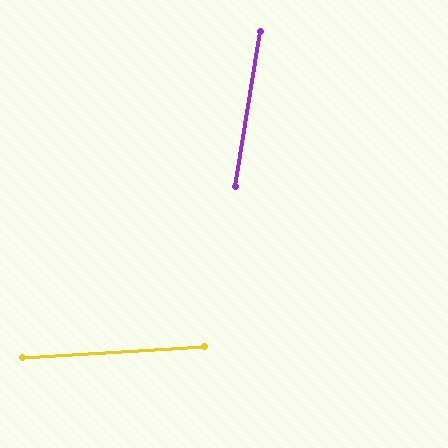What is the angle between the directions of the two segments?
Approximately 77 degrees.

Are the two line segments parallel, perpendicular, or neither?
Neither parallel nor perpendicular — they differ by about 77°.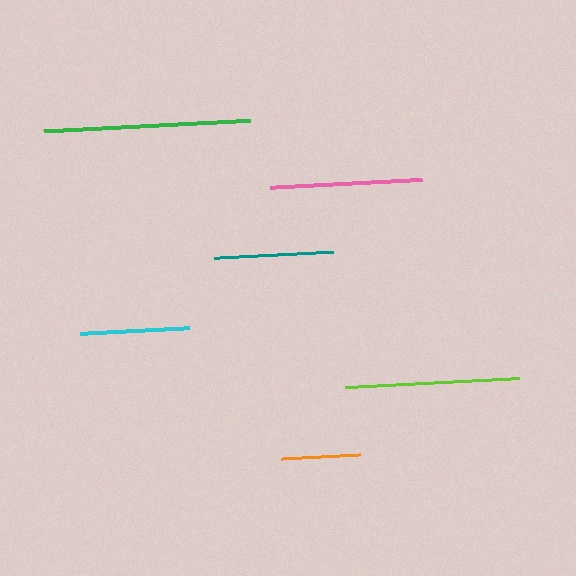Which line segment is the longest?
The green line is the longest at approximately 207 pixels.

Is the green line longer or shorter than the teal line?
The green line is longer than the teal line.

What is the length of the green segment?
The green segment is approximately 207 pixels long.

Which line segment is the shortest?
The orange line is the shortest at approximately 79 pixels.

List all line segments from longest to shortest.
From longest to shortest: green, lime, pink, teal, cyan, orange.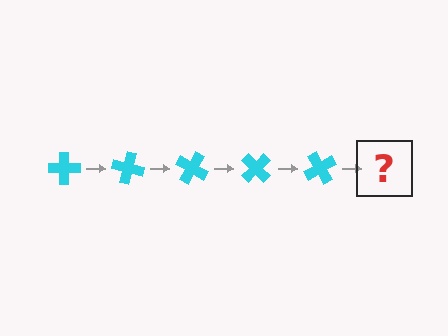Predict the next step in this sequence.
The next step is a cyan cross rotated 75 degrees.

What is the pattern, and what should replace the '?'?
The pattern is that the cross rotates 15 degrees each step. The '?' should be a cyan cross rotated 75 degrees.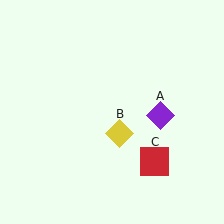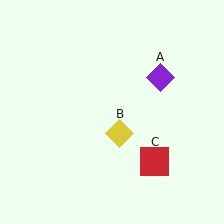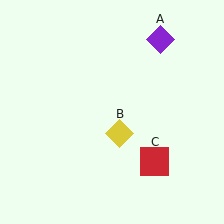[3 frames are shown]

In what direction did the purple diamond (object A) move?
The purple diamond (object A) moved up.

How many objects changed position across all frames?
1 object changed position: purple diamond (object A).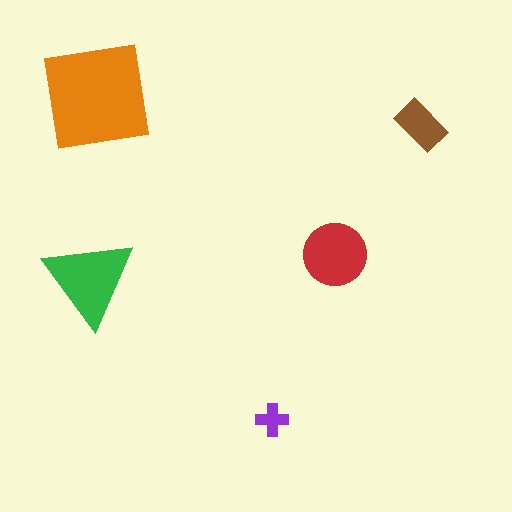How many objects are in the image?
There are 5 objects in the image.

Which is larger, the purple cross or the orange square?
The orange square.